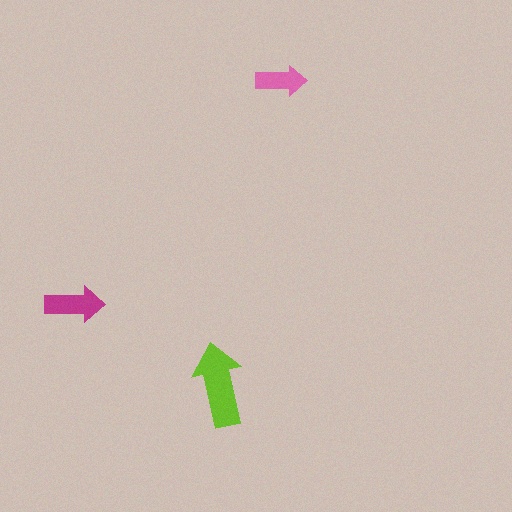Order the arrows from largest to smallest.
the lime one, the magenta one, the pink one.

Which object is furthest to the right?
The pink arrow is rightmost.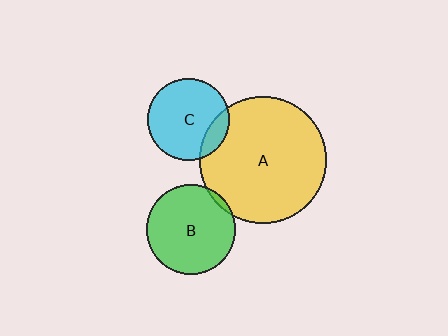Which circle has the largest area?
Circle A (yellow).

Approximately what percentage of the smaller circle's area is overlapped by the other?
Approximately 15%.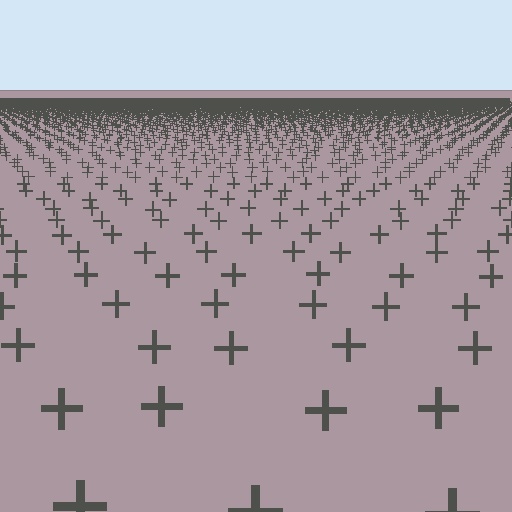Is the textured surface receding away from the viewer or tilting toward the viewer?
The surface is receding away from the viewer. Texture elements get smaller and denser toward the top.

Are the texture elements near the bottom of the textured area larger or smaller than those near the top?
Larger. Near the bottom, elements are closer to the viewer and appear at a bigger on-screen size.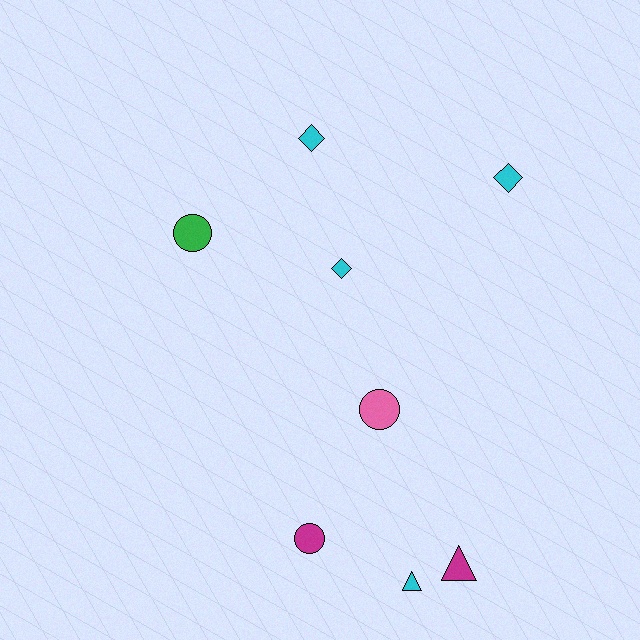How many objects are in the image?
There are 8 objects.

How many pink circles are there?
There is 1 pink circle.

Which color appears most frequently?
Cyan, with 4 objects.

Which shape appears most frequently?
Diamond, with 3 objects.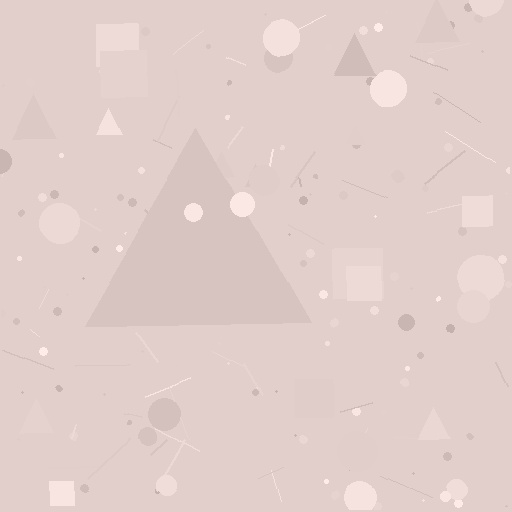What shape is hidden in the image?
A triangle is hidden in the image.